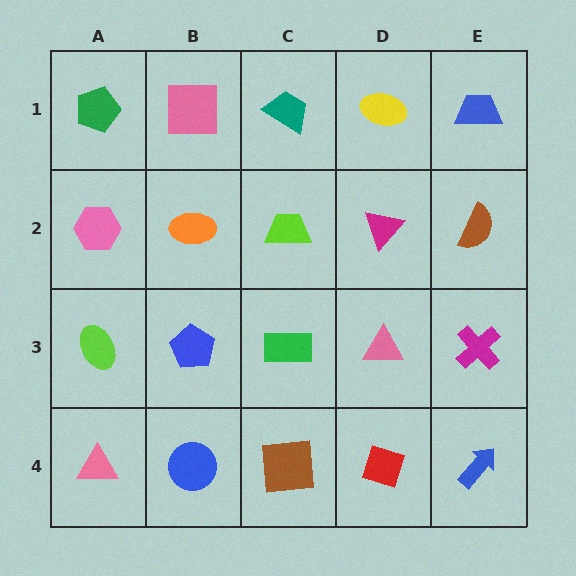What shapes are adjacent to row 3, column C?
A lime trapezoid (row 2, column C), a brown square (row 4, column C), a blue pentagon (row 3, column B), a pink triangle (row 3, column D).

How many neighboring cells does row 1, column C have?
3.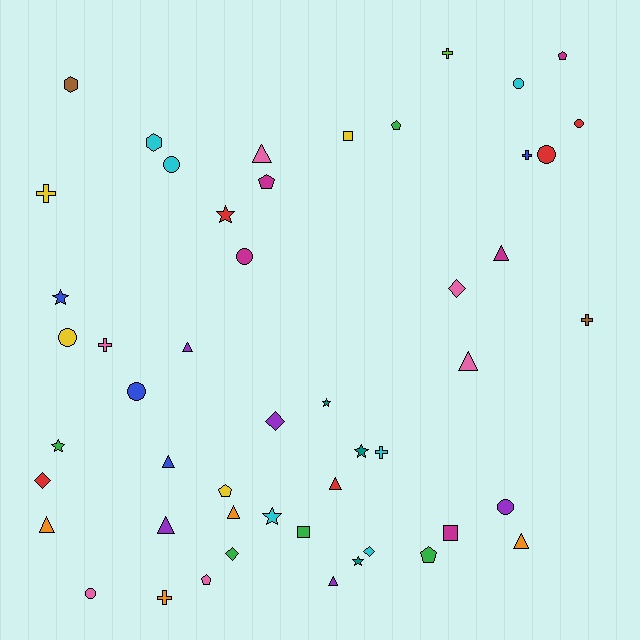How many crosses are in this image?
There are 7 crosses.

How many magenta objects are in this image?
There are 5 magenta objects.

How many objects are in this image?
There are 50 objects.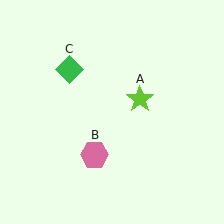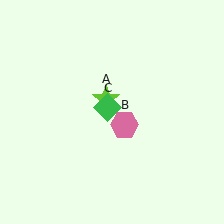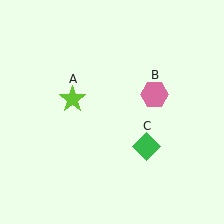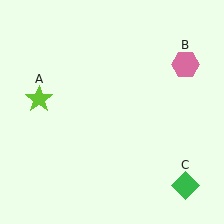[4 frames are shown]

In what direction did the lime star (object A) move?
The lime star (object A) moved left.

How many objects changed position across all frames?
3 objects changed position: lime star (object A), pink hexagon (object B), green diamond (object C).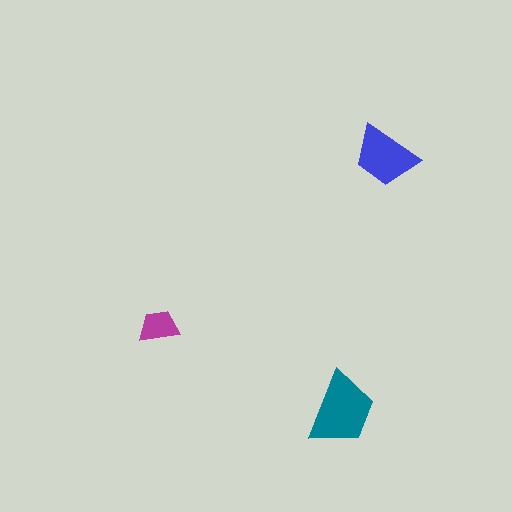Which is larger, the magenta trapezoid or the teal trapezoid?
The teal one.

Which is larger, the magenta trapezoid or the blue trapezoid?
The blue one.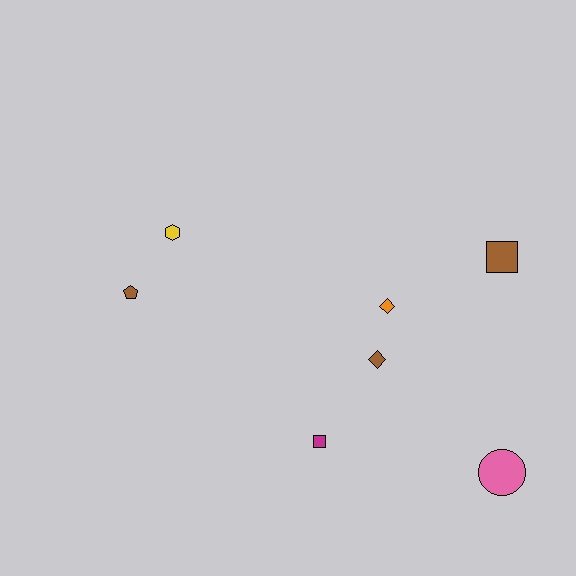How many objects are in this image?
There are 7 objects.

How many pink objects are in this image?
There is 1 pink object.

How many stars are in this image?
There are no stars.